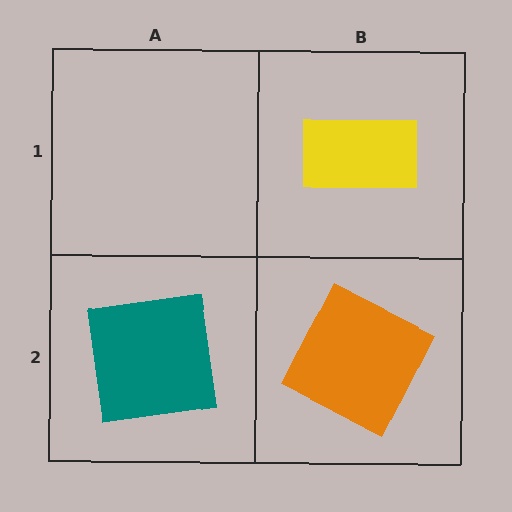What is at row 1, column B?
A yellow rectangle.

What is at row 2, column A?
A teal square.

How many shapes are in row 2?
2 shapes.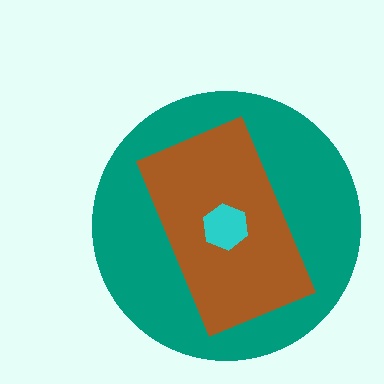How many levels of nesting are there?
3.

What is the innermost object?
The cyan hexagon.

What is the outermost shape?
The teal circle.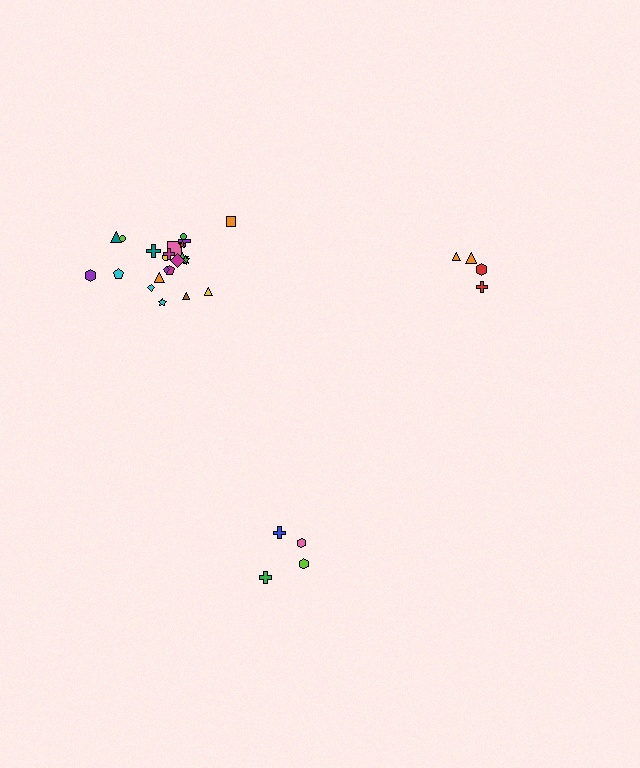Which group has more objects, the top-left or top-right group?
The top-left group.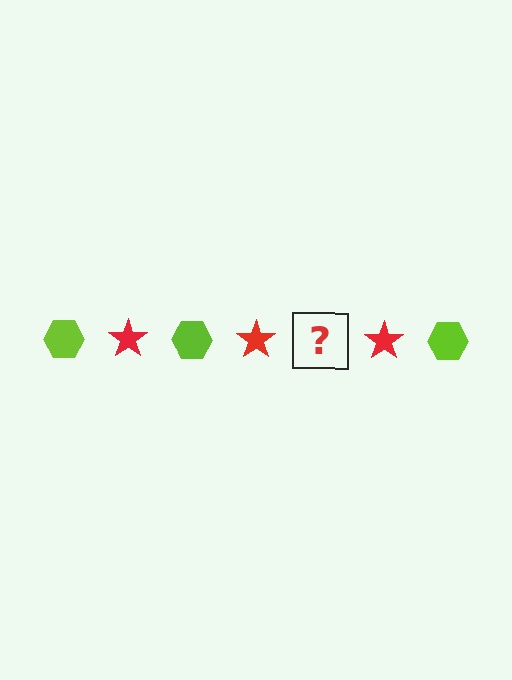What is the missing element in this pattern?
The missing element is a lime hexagon.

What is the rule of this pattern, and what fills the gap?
The rule is that the pattern alternates between lime hexagon and red star. The gap should be filled with a lime hexagon.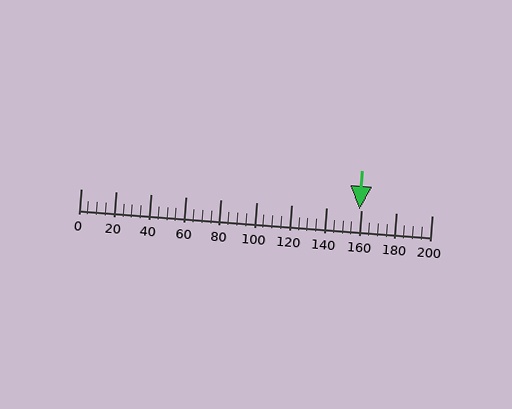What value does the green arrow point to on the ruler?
The green arrow points to approximately 159.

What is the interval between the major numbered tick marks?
The major tick marks are spaced 20 units apart.